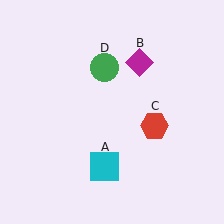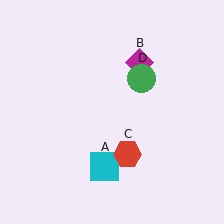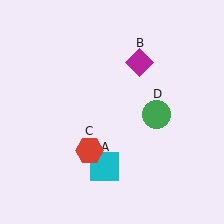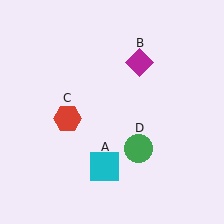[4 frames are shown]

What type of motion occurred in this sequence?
The red hexagon (object C), green circle (object D) rotated clockwise around the center of the scene.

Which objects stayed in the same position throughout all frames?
Cyan square (object A) and magenta diamond (object B) remained stationary.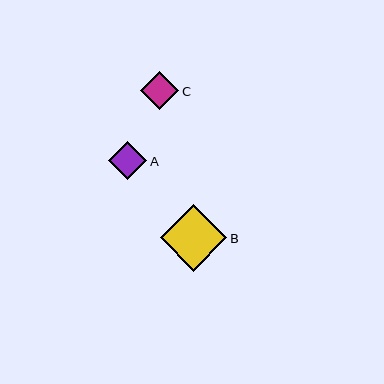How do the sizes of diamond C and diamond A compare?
Diamond C and diamond A are approximately the same size.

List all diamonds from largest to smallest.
From largest to smallest: B, C, A.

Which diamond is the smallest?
Diamond A is the smallest with a size of approximately 38 pixels.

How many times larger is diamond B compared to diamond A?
Diamond B is approximately 1.8 times the size of diamond A.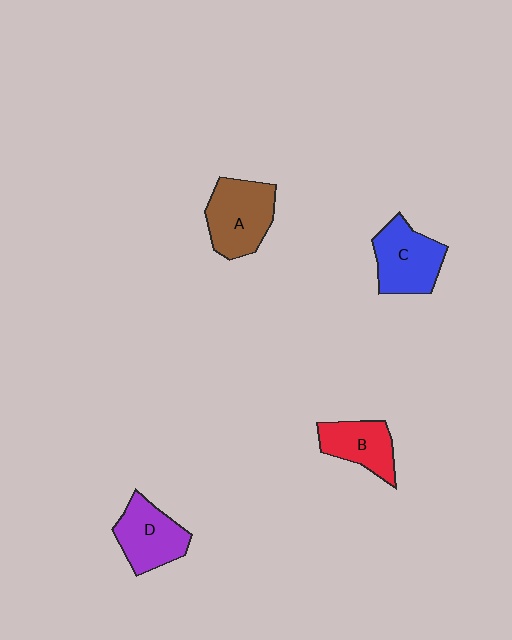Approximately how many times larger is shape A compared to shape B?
Approximately 1.3 times.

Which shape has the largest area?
Shape A (brown).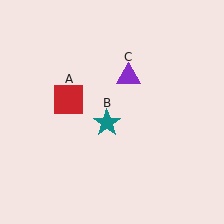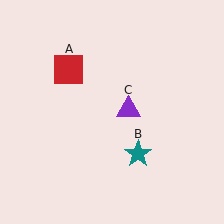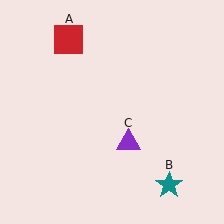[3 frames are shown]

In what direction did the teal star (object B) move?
The teal star (object B) moved down and to the right.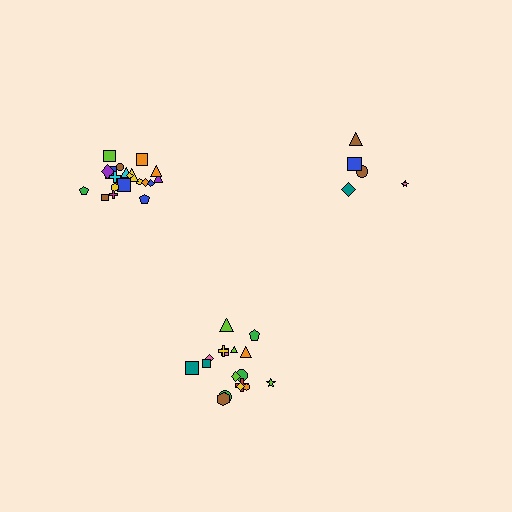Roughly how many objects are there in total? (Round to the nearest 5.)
Roughly 45 objects in total.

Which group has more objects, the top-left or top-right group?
The top-left group.